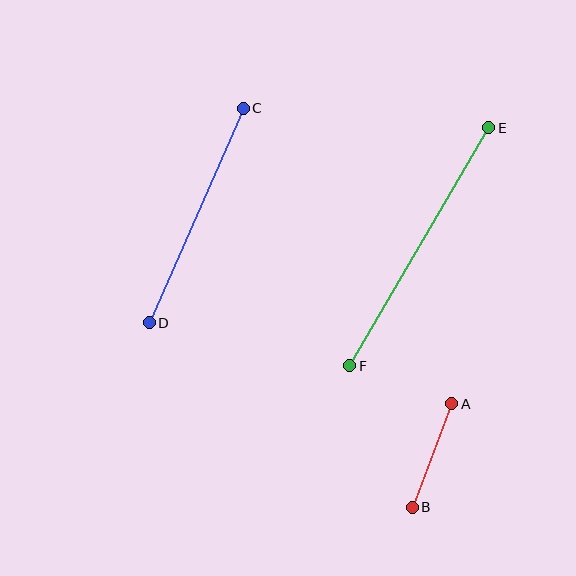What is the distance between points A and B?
The distance is approximately 111 pixels.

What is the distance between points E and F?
The distance is approximately 276 pixels.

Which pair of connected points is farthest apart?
Points E and F are farthest apart.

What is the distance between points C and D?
The distance is approximately 234 pixels.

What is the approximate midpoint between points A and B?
The midpoint is at approximately (432, 455) pixels.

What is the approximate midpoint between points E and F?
The midpoint is at approximately (419, 247) pixels.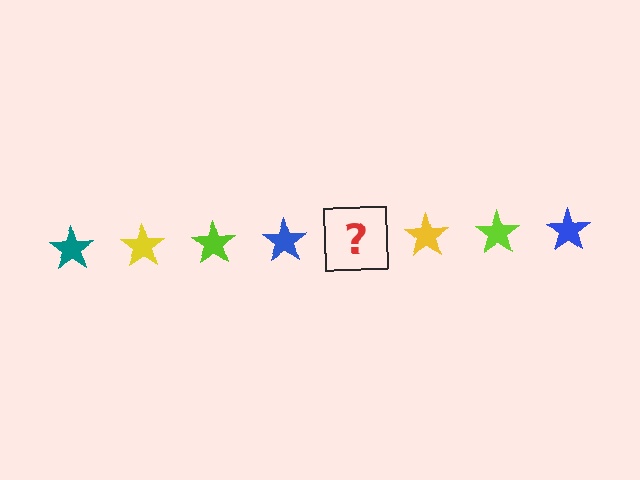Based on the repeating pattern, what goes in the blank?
The blank should be a teal star.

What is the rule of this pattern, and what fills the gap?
The rule is that the pattern cycles through teal, yellow, lime, blue stars. The gap should be filled with a teal star.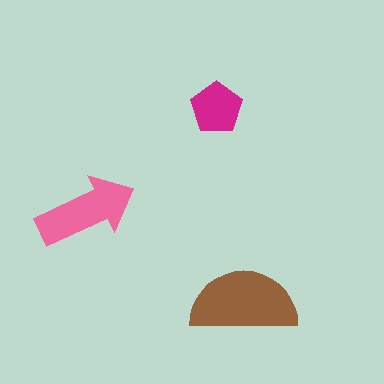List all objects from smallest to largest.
The magenta pentagon, the pink arrow, the brown semicircle.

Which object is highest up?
The magenta pentagon is topmost.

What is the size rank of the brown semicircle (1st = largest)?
1st.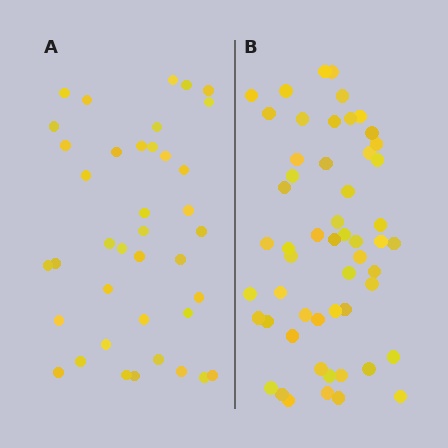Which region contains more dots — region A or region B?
Region B (the right region) has more dots.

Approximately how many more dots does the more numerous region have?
Region B has approximately 15 more dots than region A.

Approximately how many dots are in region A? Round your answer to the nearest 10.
About 40 dots. (The exact count is 39, which rounds to 40.)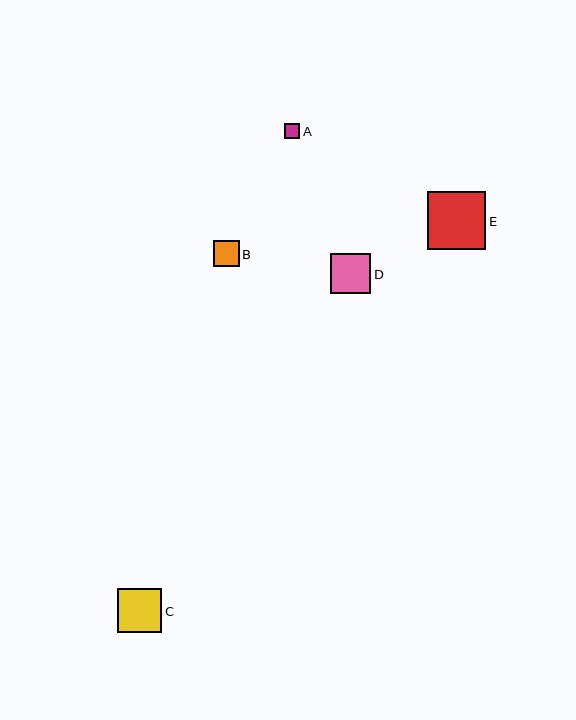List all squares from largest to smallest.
From largest to smallest: E, C, D, B, A.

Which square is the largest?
Square E is the largest with a size of approximately 58 pixels.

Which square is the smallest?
Square A is the smallest with a size of approximately 15 pixels.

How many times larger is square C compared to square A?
Square C is approximately 2.9 times the size of square A.